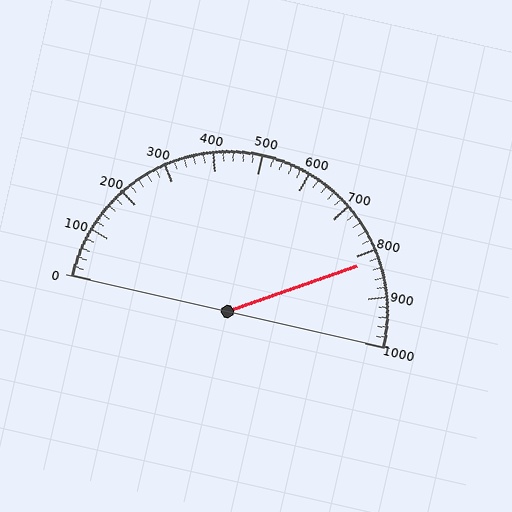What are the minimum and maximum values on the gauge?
The gauge ranges from 0 to 1000.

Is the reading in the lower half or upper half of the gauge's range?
The reading is in the upper half of the range (0 to 1000).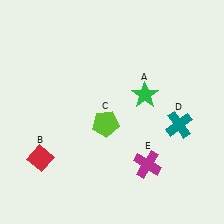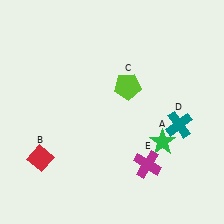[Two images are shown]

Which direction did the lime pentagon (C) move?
The lime pentagon (C) moved up.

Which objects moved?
The objects that moved are: the green star (A), the lime pentagon (C).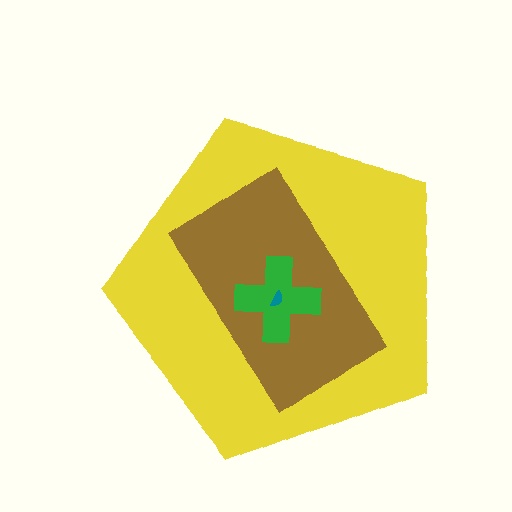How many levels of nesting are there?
4.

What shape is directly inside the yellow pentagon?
The brown rectangle.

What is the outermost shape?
The yellow pentagon.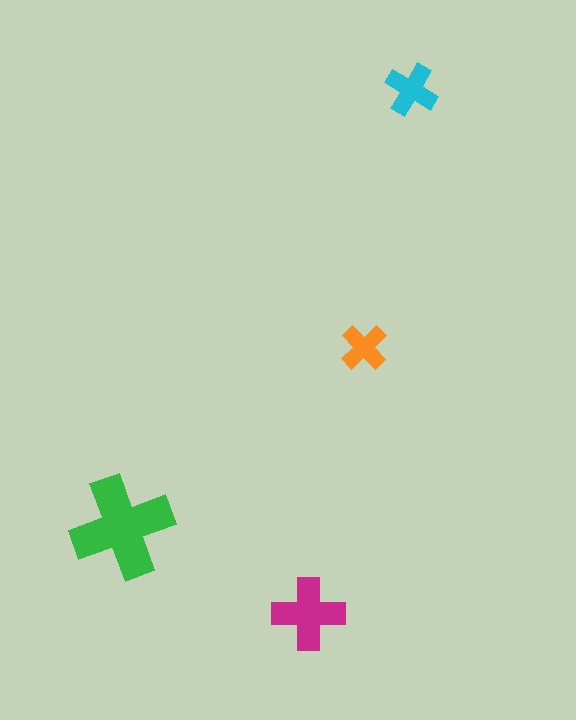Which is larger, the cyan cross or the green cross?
The green one.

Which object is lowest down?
The magenta cross is bottommost.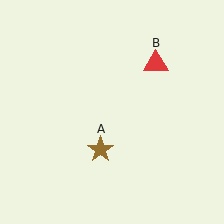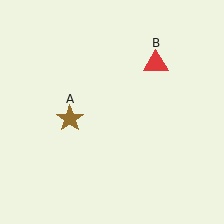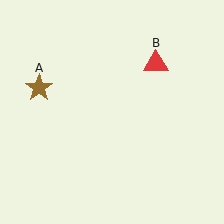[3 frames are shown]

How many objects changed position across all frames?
1 object changed position: brown star (object A).